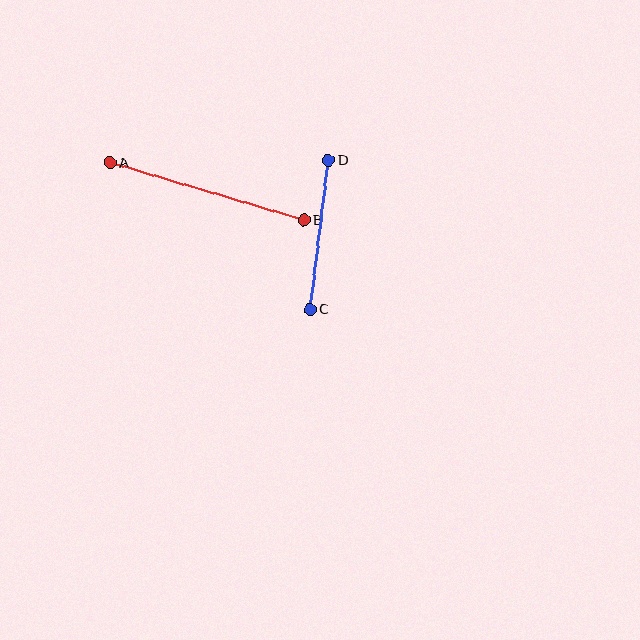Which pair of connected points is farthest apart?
Points A and B are farthest apart.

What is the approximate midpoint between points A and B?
The midpoint is at approximately (207, 191) pixels.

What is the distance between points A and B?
The distance is approximately 202 pixels.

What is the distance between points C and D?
The distance is approximately 150 pixels.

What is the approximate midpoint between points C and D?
The midpoint is at approximately (319, 235) pixels.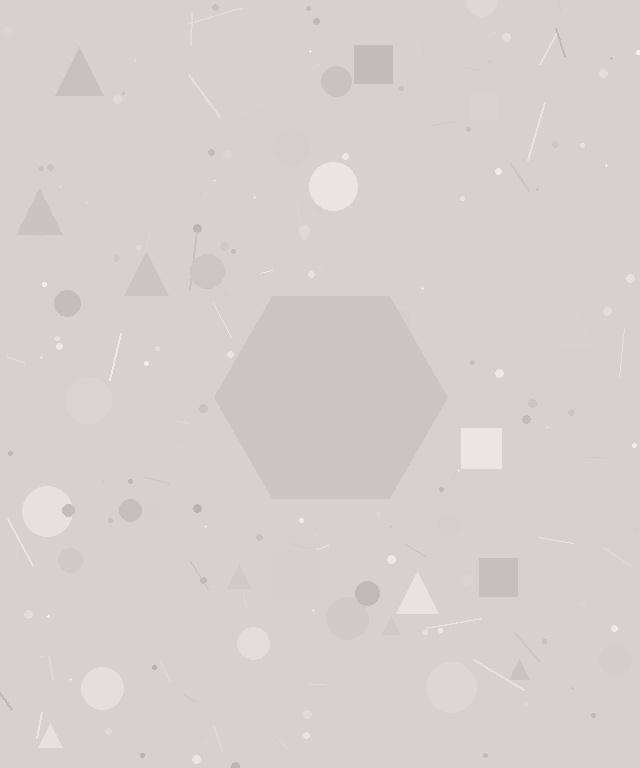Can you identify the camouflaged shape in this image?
The camouflaged shape is a hexagon.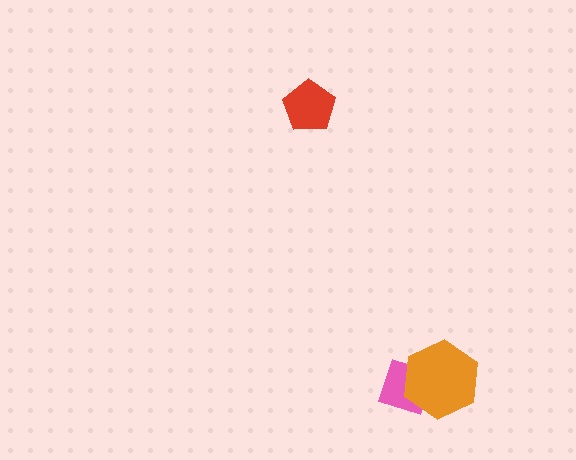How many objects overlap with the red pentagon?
0 objects overlap with the red pentagon.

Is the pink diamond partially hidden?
Yes, it is partially covered by another shape.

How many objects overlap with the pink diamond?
1 object overlaps with the pink diamond.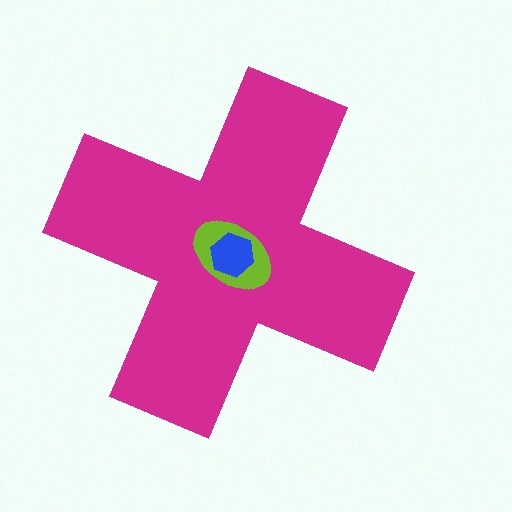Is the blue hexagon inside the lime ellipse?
Yes.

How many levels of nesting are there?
3.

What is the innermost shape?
The blue hexagon.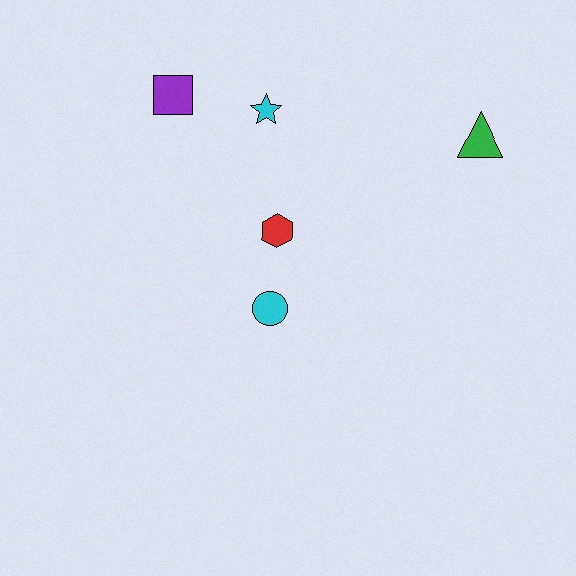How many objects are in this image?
There are 5 objects.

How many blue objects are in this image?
There are no blue objects.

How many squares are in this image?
There is 1 square.